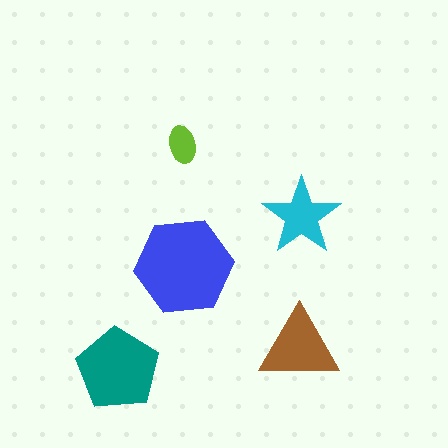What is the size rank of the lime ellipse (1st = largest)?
5th.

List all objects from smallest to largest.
The lime ellipse, the cyan star, the brown triangle, the teal pentagon, the blue hexagon.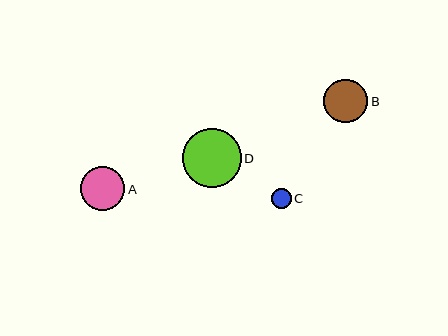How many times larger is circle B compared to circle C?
Circle B is approximately 2.2 times the size of circle C.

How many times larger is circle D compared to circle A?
Circle D is approximately 1.3 times the size of circle A.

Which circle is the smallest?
Circle C is the smallest with a size of approximately 20 pixels.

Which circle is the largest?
Circle D is the largest with a size of approximately 59 pixels.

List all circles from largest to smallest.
From largest to smallest: D, A, B, C.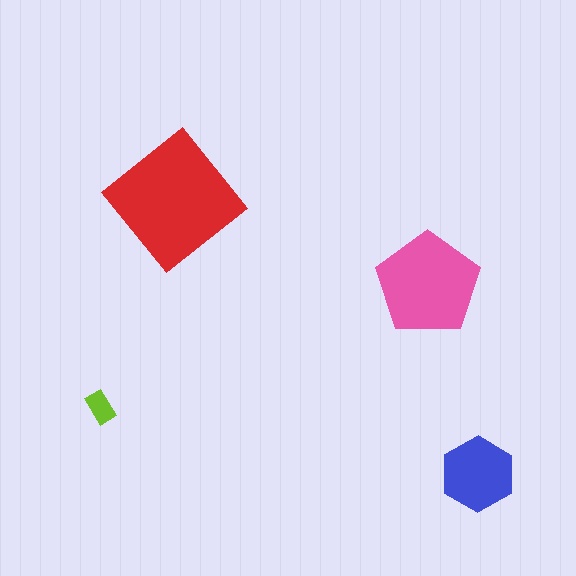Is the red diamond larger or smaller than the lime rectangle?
Larger.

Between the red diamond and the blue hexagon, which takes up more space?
The red diamond.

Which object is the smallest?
The lime rectangle.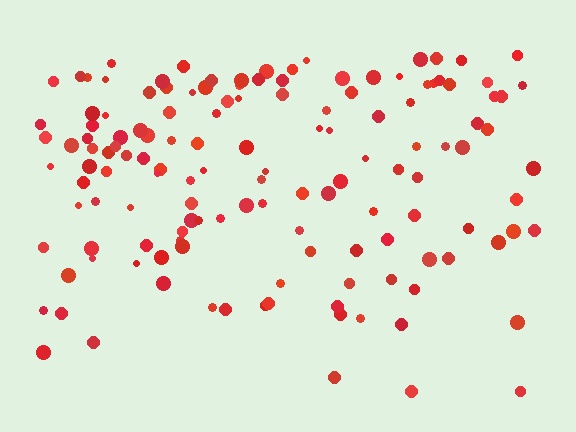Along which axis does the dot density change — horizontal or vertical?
Vertical.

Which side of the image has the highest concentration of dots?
The top.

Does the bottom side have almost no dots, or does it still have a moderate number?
Still a moderate number, just noticeably fewer than the top.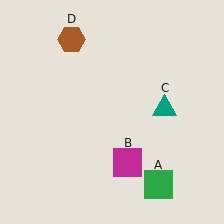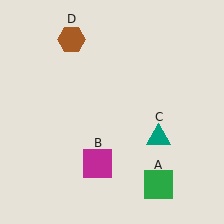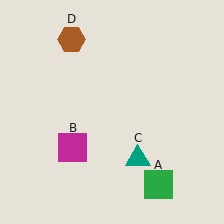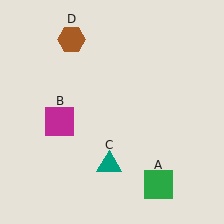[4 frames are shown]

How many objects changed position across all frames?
2 objects changed position: magenta square (object B), teal triangle (object C).